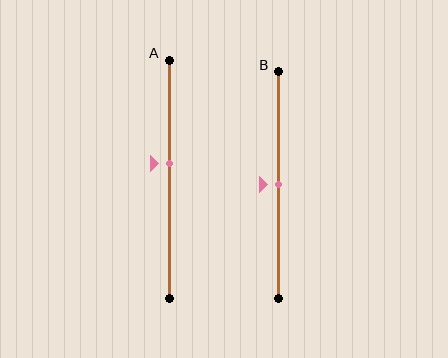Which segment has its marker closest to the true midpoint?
Segment B has its marker closest to the true midpoint.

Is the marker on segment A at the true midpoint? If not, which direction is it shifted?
No, the marker on segment A is shifted upward by about 7% of the segment length.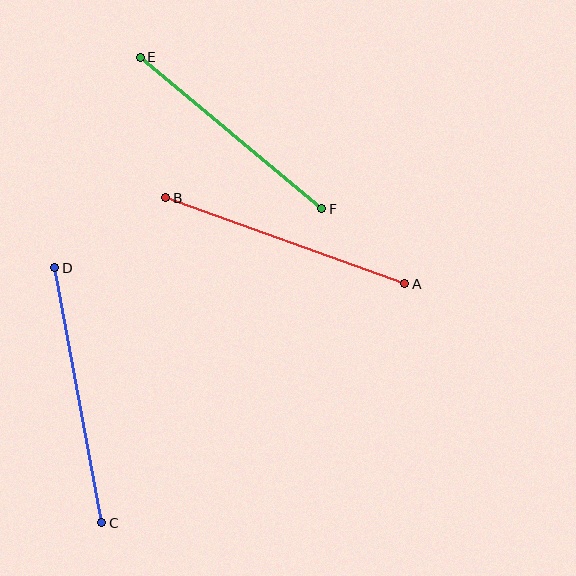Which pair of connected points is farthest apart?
Points C and D are farthest apart.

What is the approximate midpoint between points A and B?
The midpoint is at approximately (285, 241) pixels.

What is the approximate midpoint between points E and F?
The midpoint is at approximately (231, 133) pixels.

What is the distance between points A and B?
The distance is approximately 254 pixels.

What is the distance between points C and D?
The distance is approximately 259 pixels.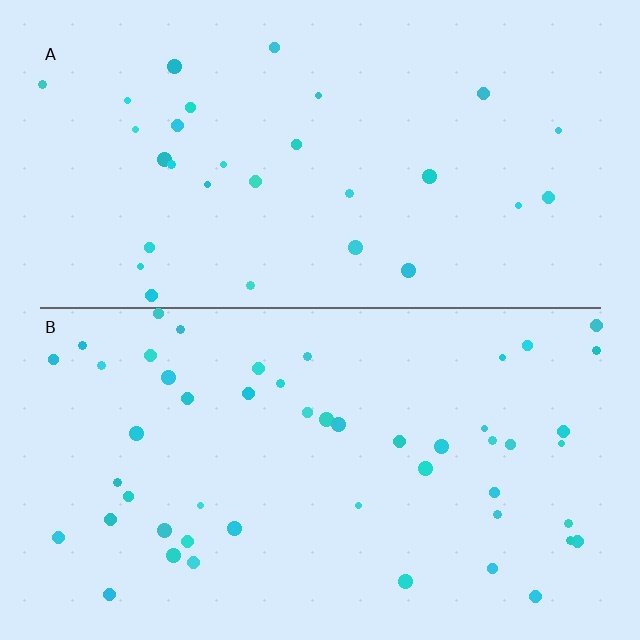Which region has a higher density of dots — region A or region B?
B (the bottom).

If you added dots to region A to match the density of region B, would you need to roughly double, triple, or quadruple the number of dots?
Approximately double.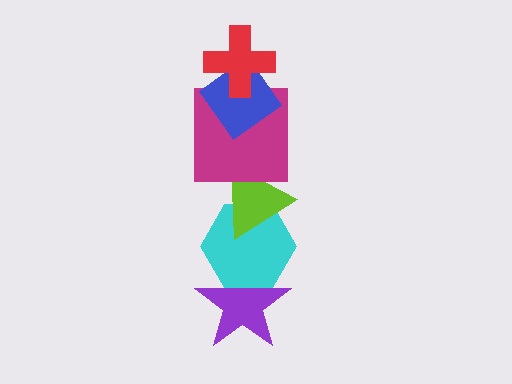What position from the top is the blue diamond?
The blue diamond is 2nd from the top.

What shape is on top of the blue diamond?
The red cross is on top of the blue diamond.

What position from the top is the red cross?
The red cross is 1st from the top.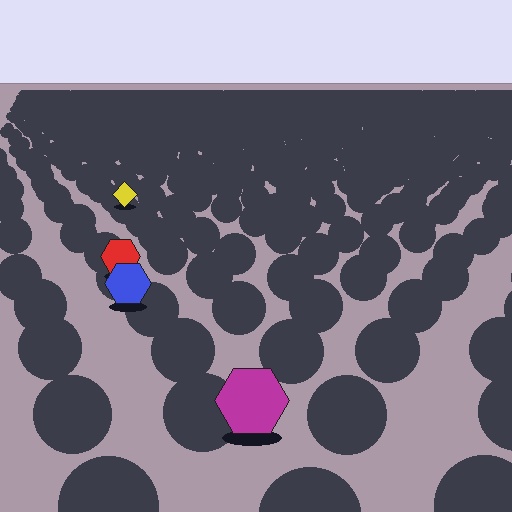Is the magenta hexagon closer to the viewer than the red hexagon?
Yes. The magenta hexagon is closer — you can tell from the texture gradient: the ground texture is coarser near it.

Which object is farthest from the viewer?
The yellow diamond is farthest from the viewer. It appears smaller and the ground texture around it is denser.